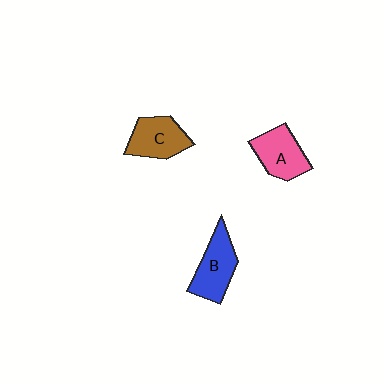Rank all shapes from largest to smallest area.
From largest to smallest: B (blue), A (pink), C (brown).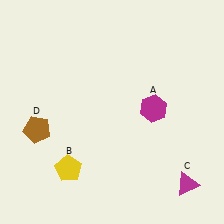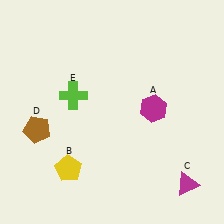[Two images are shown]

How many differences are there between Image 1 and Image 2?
There is 1 difference between the two images.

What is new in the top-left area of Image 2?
A lime cross (E) was added in the top-left area of Image 2.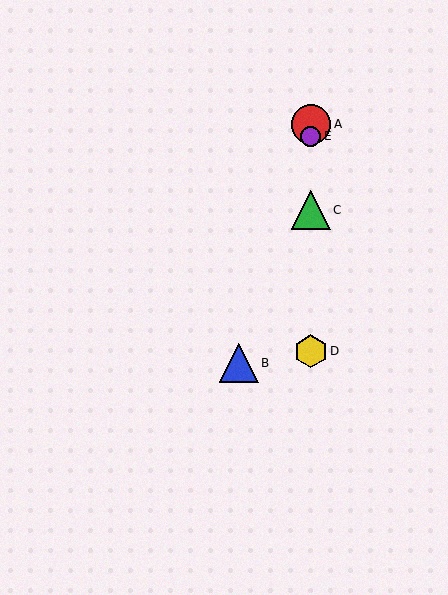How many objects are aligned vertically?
4 objects (A, C, D, E) are aligned vertically.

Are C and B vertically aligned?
No, C is at x≈311 and B is at x≈239.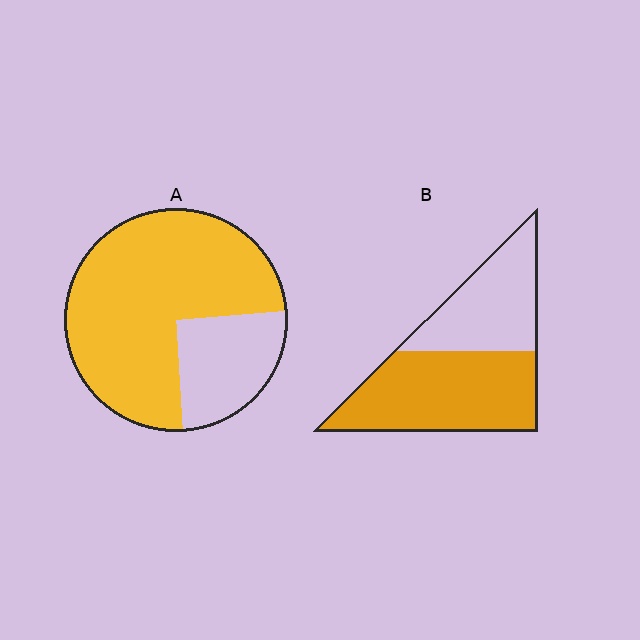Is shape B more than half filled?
Yes.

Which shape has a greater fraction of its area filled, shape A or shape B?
Shape A.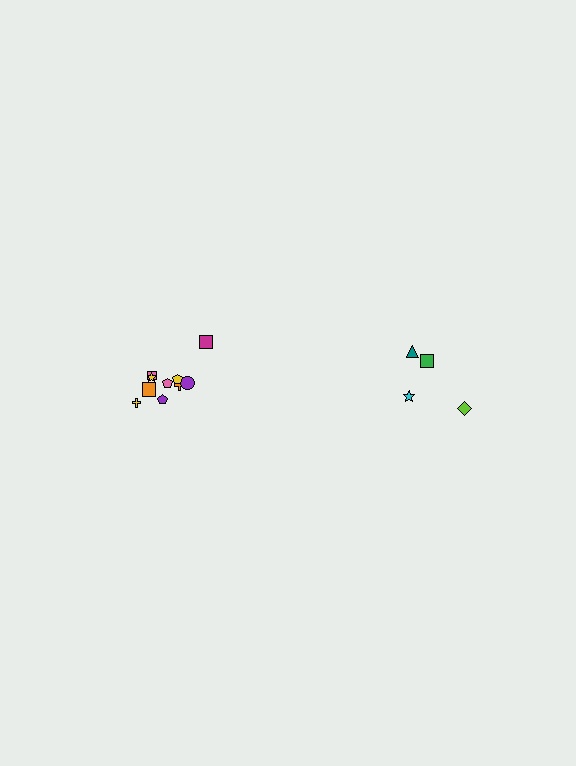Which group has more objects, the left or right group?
The left group.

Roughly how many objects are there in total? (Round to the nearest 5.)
Roughly 15 objects in total.